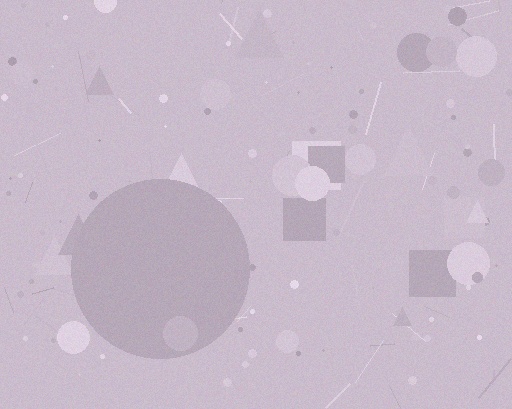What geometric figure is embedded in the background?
A circle is embedded in the background.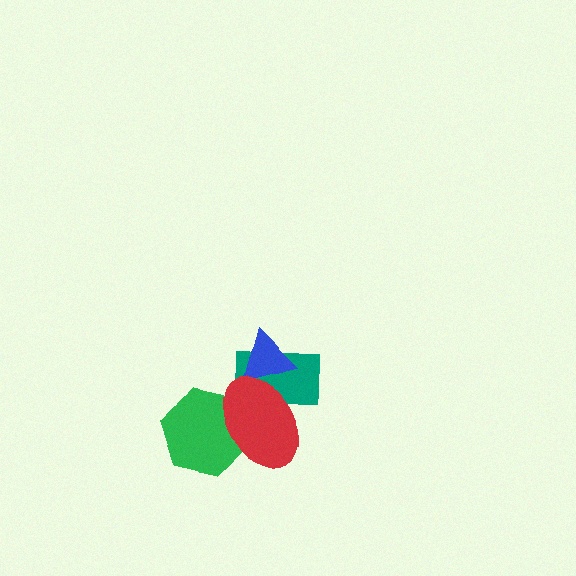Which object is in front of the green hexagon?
The red ellipse is in front of the green hexagon.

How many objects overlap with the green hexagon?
1 object overlaps with the green hexagon.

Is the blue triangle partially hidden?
Yes, it is partially covered by another shape.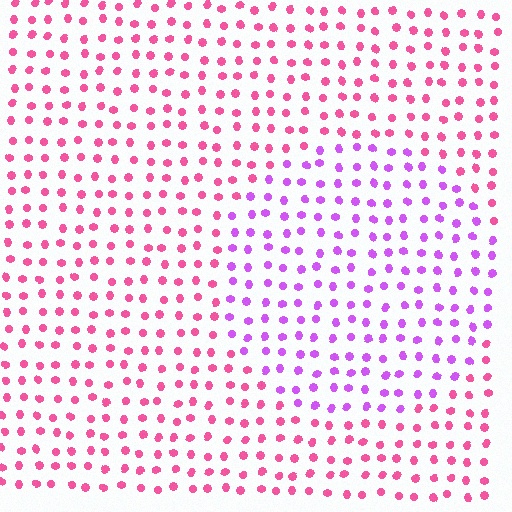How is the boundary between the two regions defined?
The boundary is defined purely by a slight shift in hue (about 45 degrees). Spacing, size, and orientation are identical on both sides.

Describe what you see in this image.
The image is filled with small pink elements in a uniform arrangement. A circle-shaped region is visible where the elements are tinted to a slightly different hue, forming a subtle color boundary.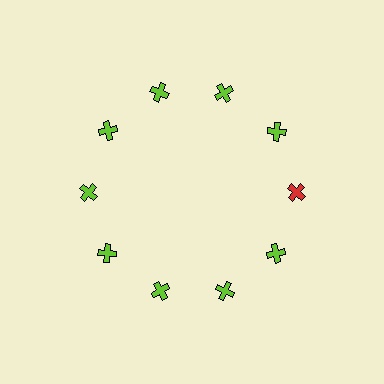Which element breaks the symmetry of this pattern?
The red cross at roughly the 3 o'clock position breaks the symmetry. All other shapes are lime crosses.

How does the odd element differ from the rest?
It has a different color: red instead of lime.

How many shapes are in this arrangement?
There are 10 shapes arranged in a ring pattern.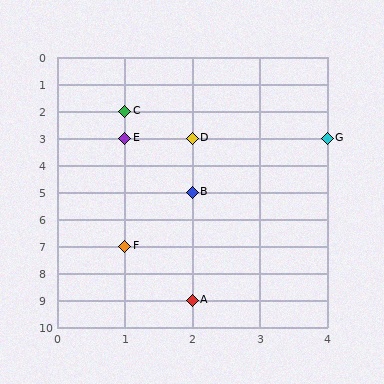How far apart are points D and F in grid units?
Points D and F are 1 column and 4 rows apart (about 4.1 grid units diagonally).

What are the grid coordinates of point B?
Point B is at grid coordinates (2, 5).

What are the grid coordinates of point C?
Point C is at grid coordinates (1, 2).